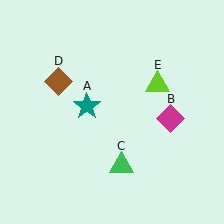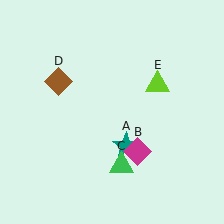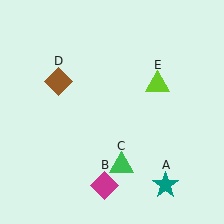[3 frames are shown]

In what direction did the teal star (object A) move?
The teal star (object A) moved down and to the right.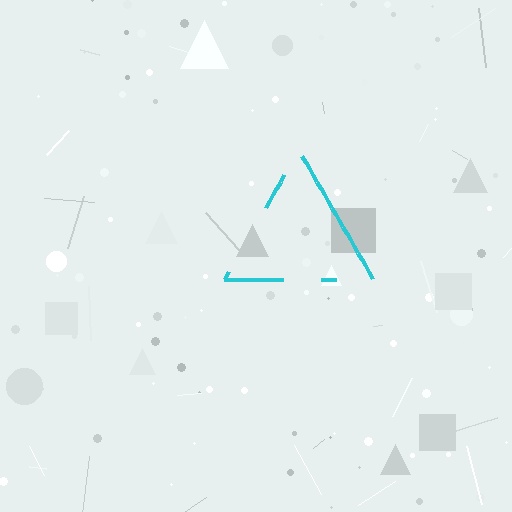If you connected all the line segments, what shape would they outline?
They would outline a triangle.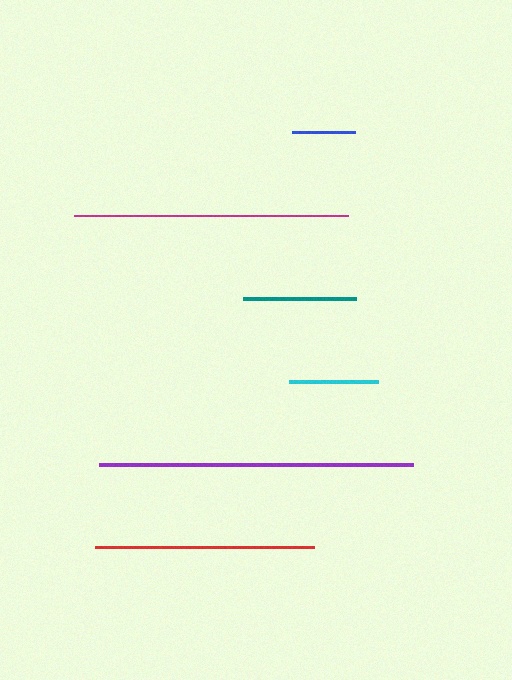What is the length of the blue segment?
The blue segment is approximately 63 pixels long.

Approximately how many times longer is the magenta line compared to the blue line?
The magenta line is approximately 4.3 times the length of the blue line.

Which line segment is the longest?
The purple line is the longest at approximately 314 pixels.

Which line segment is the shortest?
The blue line is the shortest at approximately 63 pixels.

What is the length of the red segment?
The red segment is approximately 219 pixels long.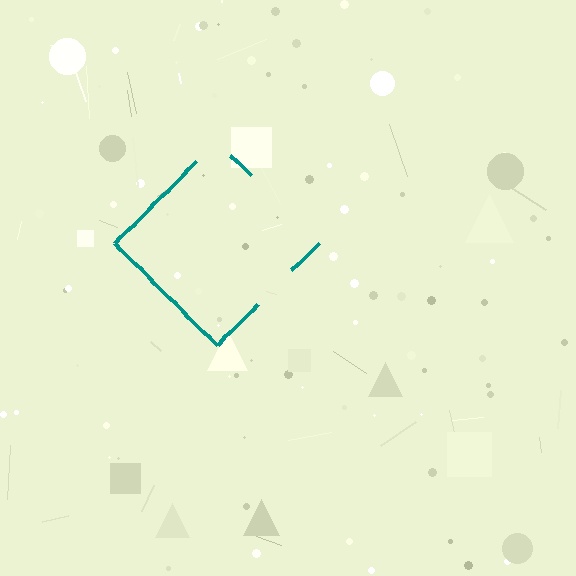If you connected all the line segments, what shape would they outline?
They would outline a diamond.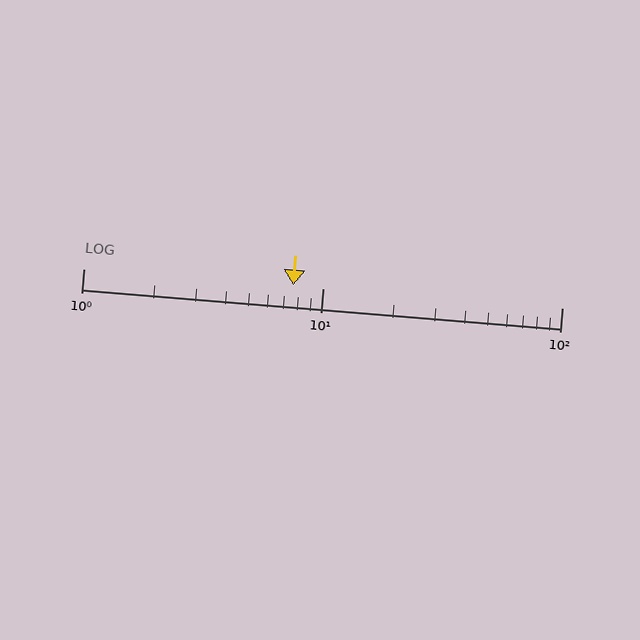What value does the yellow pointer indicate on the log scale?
The pointer indicates approximately 7.5.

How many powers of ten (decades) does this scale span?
The scale spans 2 decades, from 1 to 100.